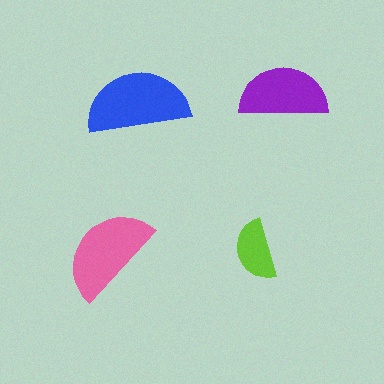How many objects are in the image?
There are 4 objects in the image.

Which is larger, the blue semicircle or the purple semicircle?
The blue one.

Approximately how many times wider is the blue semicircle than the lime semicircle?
About 1.5 times wider.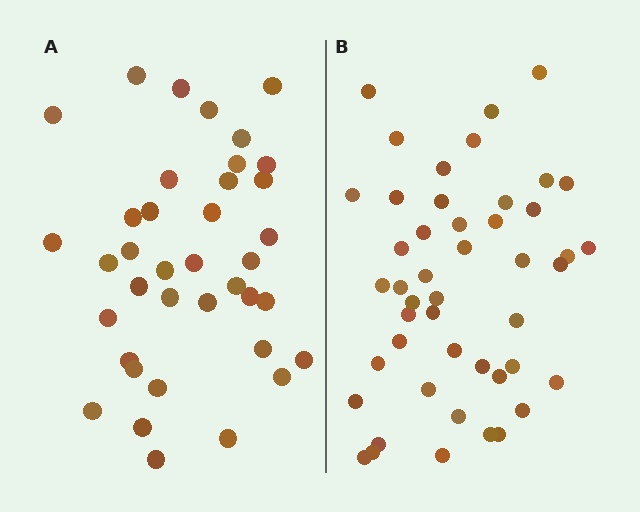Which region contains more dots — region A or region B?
Region B (the right region) has more dots.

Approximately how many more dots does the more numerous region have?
Region B has roughly 8 or so more dots than region A.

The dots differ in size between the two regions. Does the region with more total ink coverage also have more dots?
No. Region A has more total ink coverage because its dots are larger, but region B actually contains more individual dots. Total area can be misleading — the number of items is what matters here.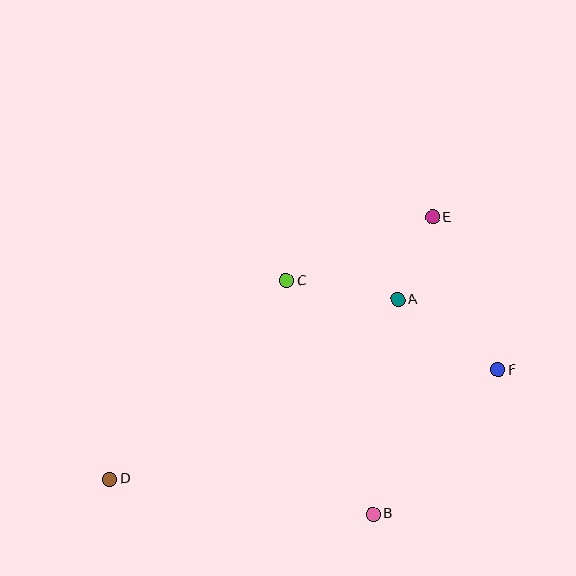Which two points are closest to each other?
Points A and E are closest to each other.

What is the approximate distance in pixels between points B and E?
The distance between B and E is approximately 303 pixels.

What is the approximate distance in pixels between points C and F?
The distance between C and F is approximately 229 pixels.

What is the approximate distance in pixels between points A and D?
The distance between A and D is approximately 339 pixels.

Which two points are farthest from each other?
Points D and E are farthest from each other.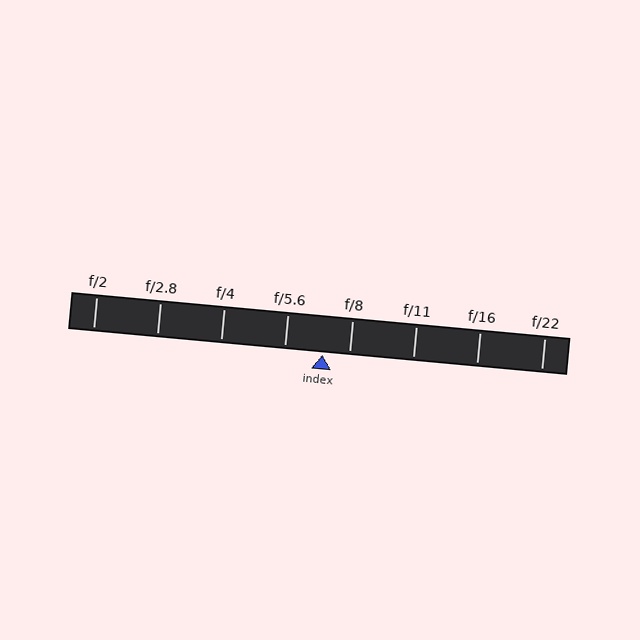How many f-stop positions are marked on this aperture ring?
There are 8 f-stop positions marked.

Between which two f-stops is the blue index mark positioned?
The index mark is between f/5.6 and f/8.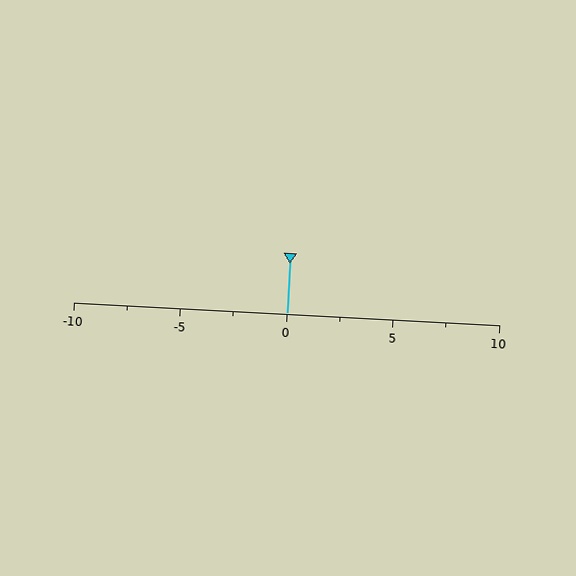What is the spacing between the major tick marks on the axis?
The major ticks are spaced 5 apart.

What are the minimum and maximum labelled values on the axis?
The axis runs from -10 to 10.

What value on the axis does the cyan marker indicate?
The marker indicates approximately 0.